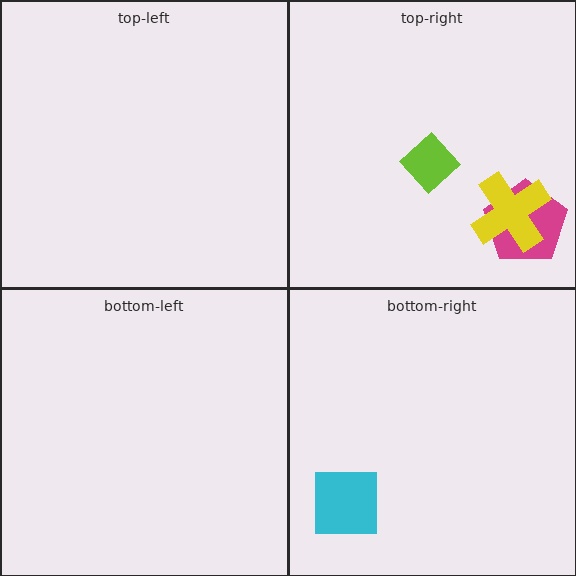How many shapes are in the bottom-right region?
1.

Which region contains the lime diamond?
The top-right region.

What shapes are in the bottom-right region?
The cyan square.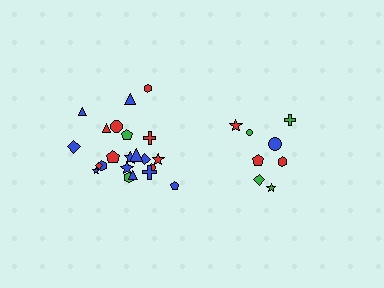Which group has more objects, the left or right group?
The left group.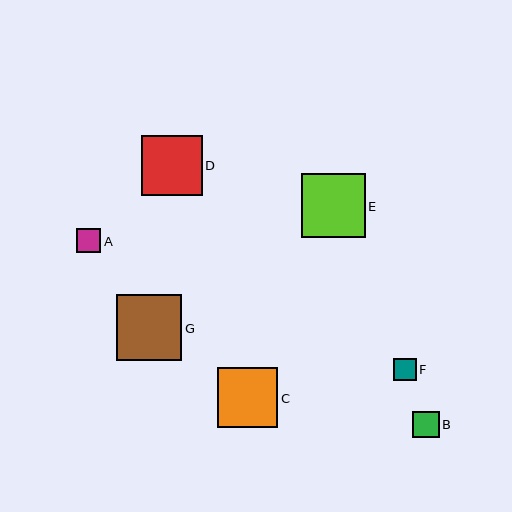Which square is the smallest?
Square F is the smallest with a size of approximately 22 pixels.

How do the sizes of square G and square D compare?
Square G and square D are approximately the same size.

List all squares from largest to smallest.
From largest to smallest: G, E, C, D, B, A, F.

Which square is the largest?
Square G is the largest with a size of approximately 66 pixels.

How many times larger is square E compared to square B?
Square E is approximately 2.4 times the size of square B.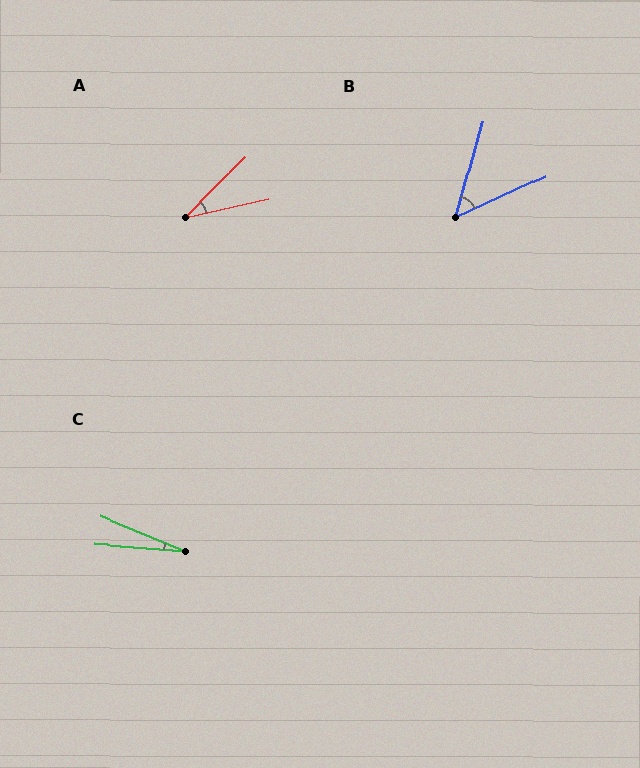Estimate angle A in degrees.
Approximately 33 degrees.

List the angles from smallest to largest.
C (18°), A (33°), B (50°).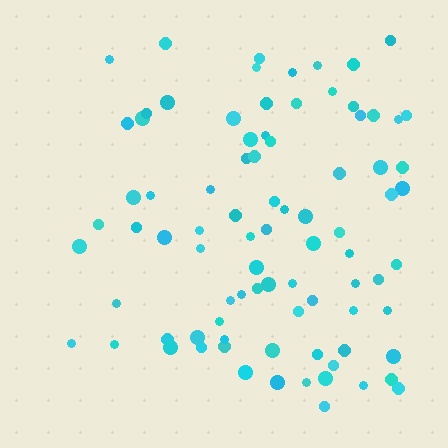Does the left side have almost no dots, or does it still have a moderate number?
Still a moderate number, just noticeably fewer than the right.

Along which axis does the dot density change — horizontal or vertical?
Horizontal.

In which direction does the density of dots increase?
From left to right, with the right side densest.